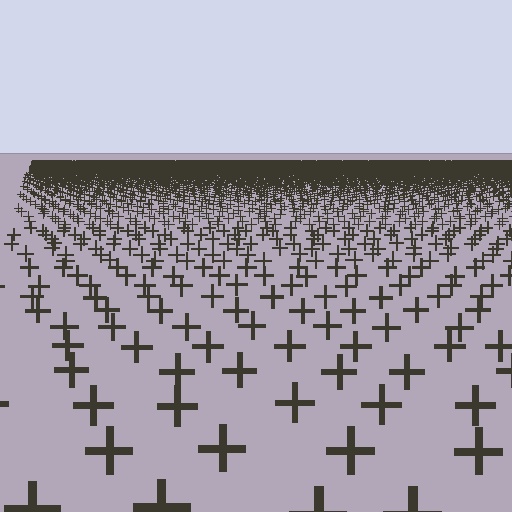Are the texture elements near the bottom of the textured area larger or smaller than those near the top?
Larger. Near the bottom, elements are closer to the viewer and appear at a bigger on-screen size.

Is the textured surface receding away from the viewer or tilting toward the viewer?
The surface is receding away from the viewer. Texture elements get smaller and denser toward the top.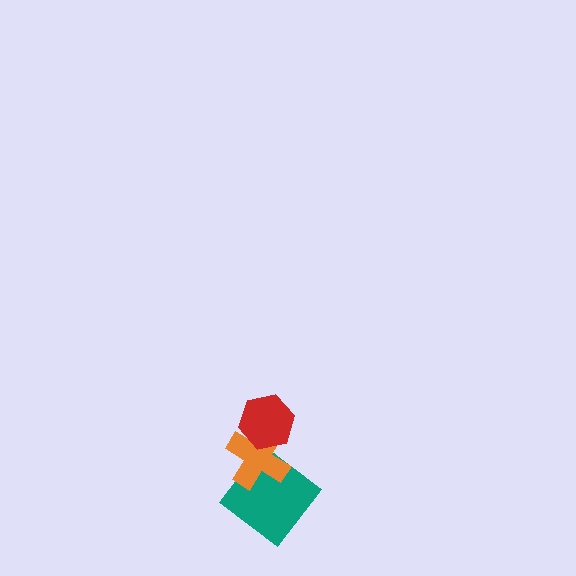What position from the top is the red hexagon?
The red hexagon is 1st from the top.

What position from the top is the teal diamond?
The teal diamond is 3rd from the top.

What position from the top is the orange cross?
The orange cross is 2nd from the top.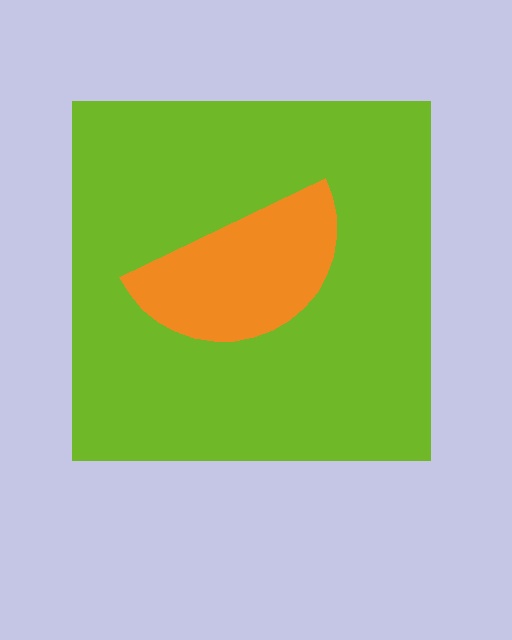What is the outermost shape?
The lime square.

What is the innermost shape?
The orange semicircle.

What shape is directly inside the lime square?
The orange semicircle.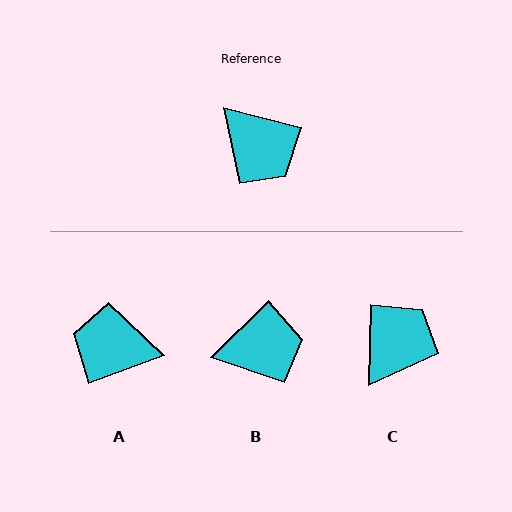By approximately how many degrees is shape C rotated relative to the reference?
Approximately 102 degrees counter-clockwise.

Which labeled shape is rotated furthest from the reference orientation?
A, about 146 degrees away.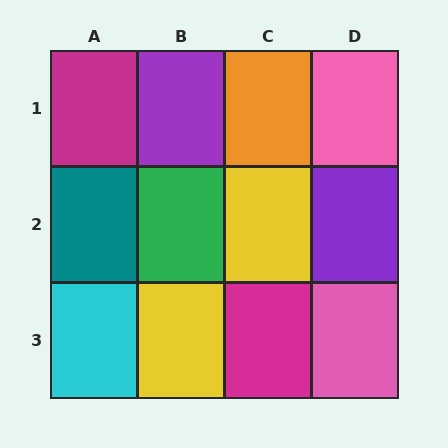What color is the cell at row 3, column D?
Pink.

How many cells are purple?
2 cells are purple.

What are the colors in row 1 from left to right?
Magenta, purple, orange, pink.